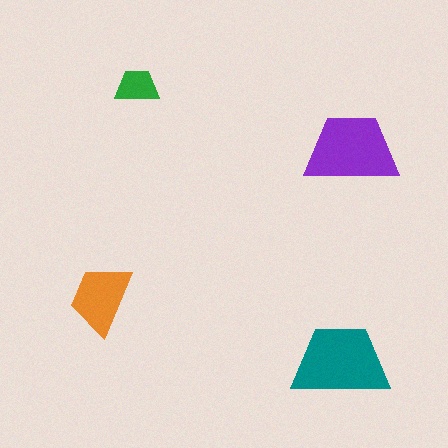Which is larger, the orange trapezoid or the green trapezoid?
The orange one.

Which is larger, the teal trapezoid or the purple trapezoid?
The teal one.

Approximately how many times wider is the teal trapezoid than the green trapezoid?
About 2 times wider.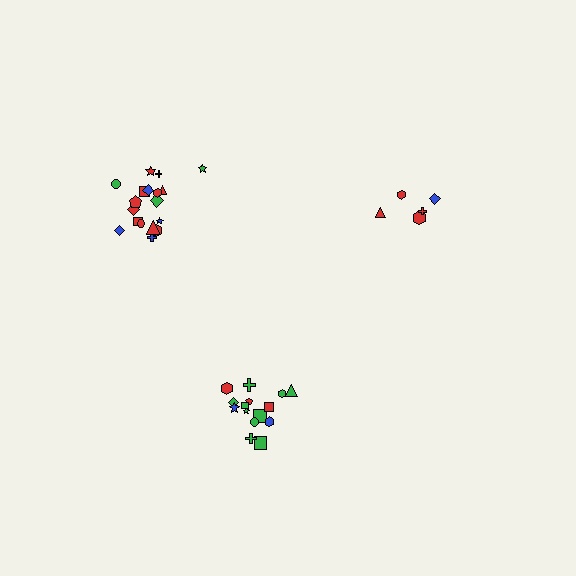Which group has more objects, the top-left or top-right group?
The top-left group.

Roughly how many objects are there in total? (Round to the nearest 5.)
Roughly 40 objects in total.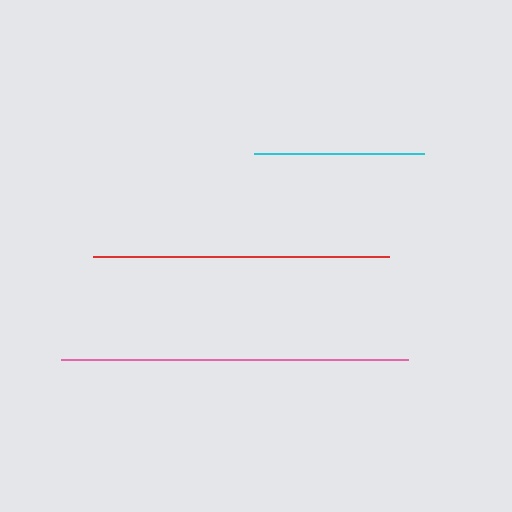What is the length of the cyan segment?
The cyan segment is approximately 171 pixels long.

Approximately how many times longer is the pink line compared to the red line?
The pink line is approximately 1.2 times the length of the red line.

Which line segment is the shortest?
The cyan line is the shortest at approximately 171 pixels.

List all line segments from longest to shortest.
From longest to shortest: pink, red, cyan.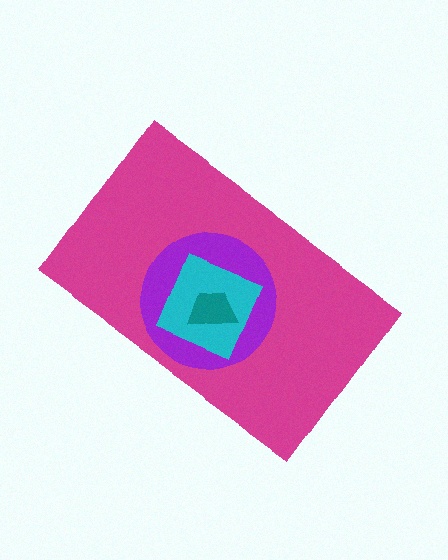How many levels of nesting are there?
4.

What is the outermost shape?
The magenta rectangle.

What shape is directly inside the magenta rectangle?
The purple circle.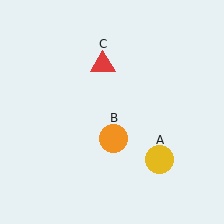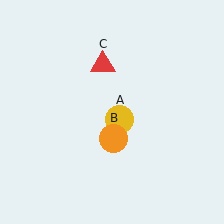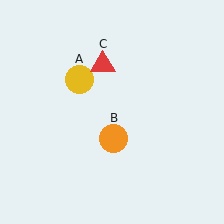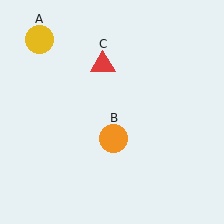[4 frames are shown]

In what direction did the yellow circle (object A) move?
The yellow circle (object A) moved up and to the left.